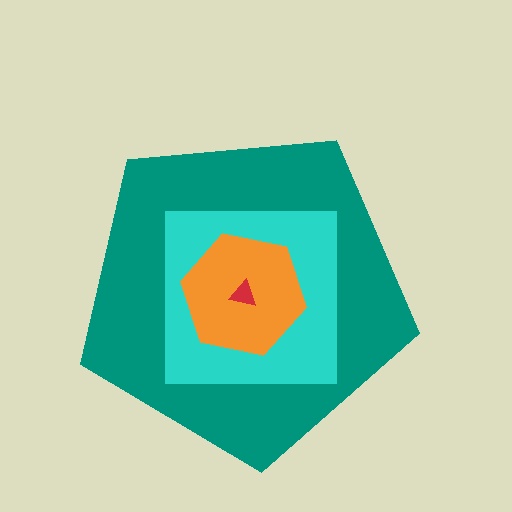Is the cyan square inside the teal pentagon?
Yes.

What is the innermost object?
The red triangle.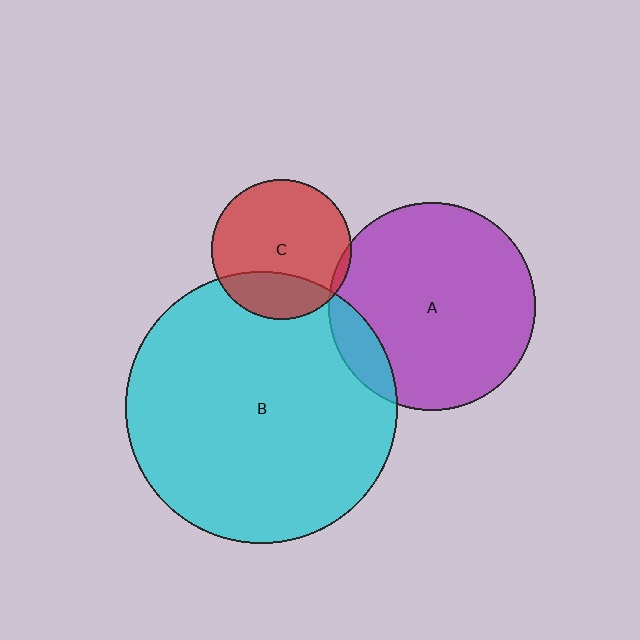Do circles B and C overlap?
Yes.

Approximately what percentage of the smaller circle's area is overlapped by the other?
Approximately 25%.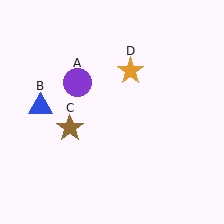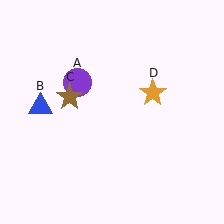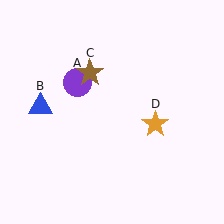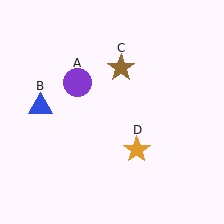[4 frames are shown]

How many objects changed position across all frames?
2 objects changed position: brown star (object C), orange star (object D).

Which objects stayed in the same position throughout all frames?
Purple circle (object A) and blue triangle (object B) remained stationary.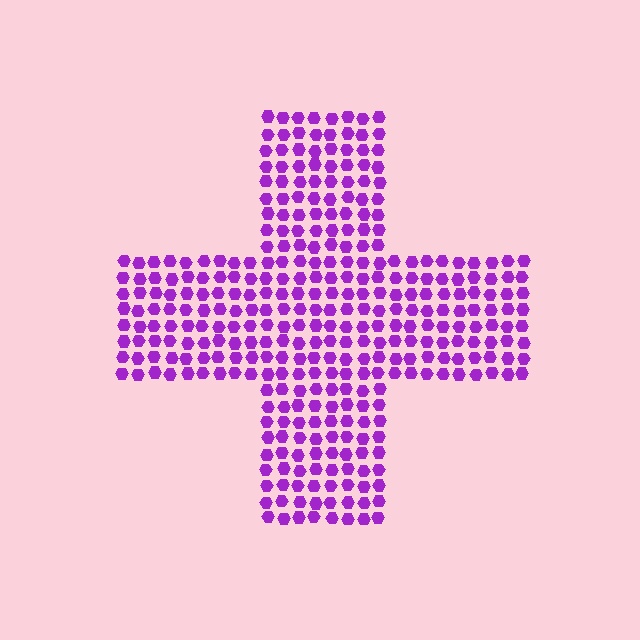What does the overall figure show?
The overall figure shows a cross.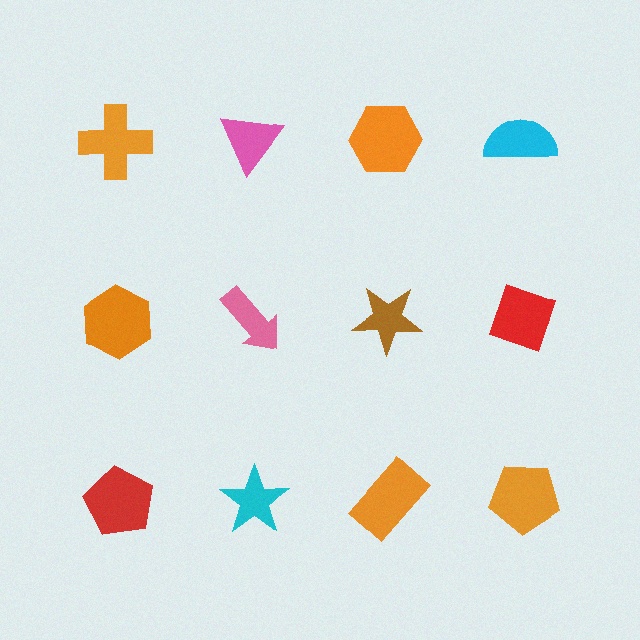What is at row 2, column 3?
A brown star.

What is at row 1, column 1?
An orange cross.